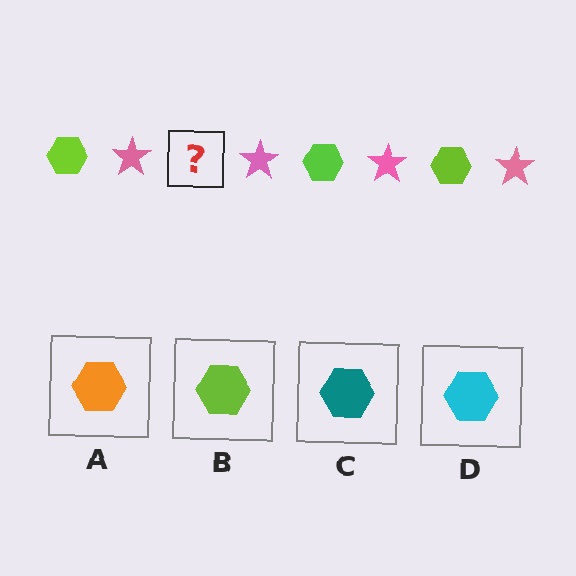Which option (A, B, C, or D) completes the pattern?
B.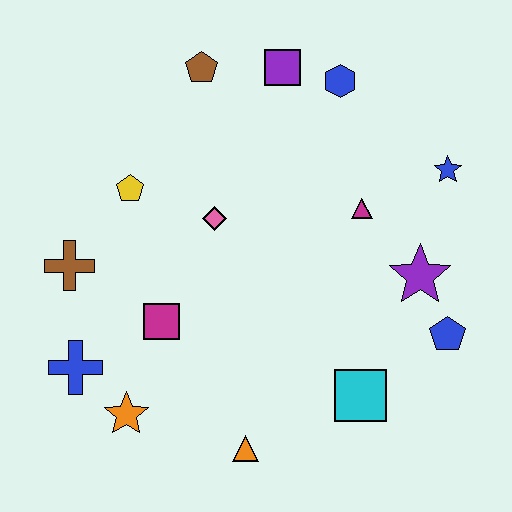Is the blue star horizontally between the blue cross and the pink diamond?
No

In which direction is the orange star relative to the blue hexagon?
The orange star is below the blue hexagon.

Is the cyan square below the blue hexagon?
Yes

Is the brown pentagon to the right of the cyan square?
No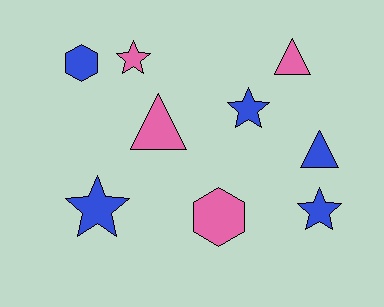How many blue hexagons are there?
There is 1 blue hexagon.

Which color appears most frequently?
Blue, with 5 objects.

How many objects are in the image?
There are 9 objects.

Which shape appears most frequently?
Star, with 4 objects.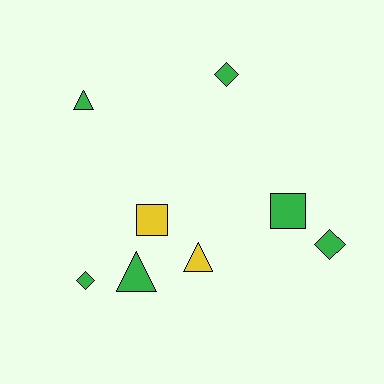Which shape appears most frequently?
Diamond, with 3 objects.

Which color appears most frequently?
Green, with 6 objects.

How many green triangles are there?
There are 2 green triangles.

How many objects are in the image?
There are 8 objects.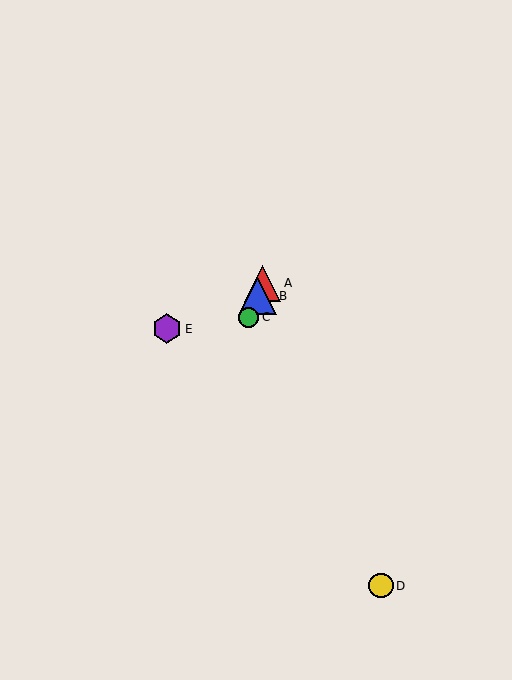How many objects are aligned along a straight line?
3 objects (A, B, C) are aligned along a straight line.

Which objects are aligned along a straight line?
Objects A, B, C are aligned along a straight line.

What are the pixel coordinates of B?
Object B is at (257, 296).